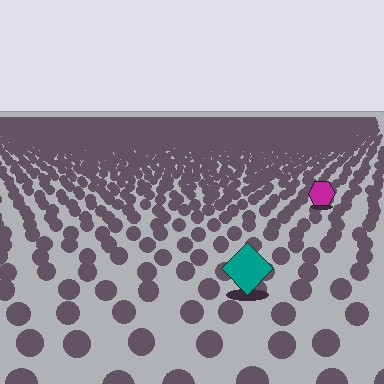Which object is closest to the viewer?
The teal diamond is closest. The texture marks near it are larger and more spread out.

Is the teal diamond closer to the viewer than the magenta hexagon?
Yes. The teal diamond is closer — you can tell from the texture gradient: the ground texture is coarser near it.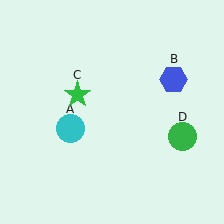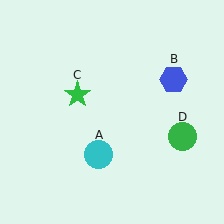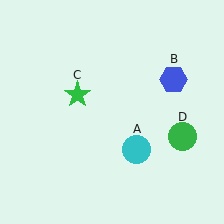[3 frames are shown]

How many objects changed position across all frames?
1 object changed position: cyan circle (object A).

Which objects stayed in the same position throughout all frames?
Blue hexagon (object B) and green star (object C) and green circle (object D) remained stationary.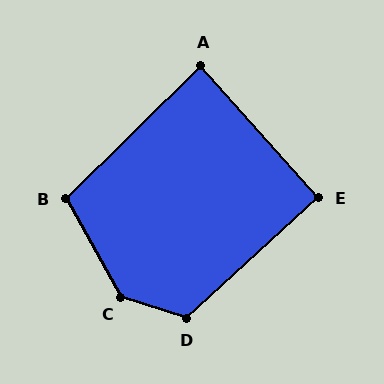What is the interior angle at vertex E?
Approximately 91 degrees (approximately right).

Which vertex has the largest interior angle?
C, at approximately 138 degrees.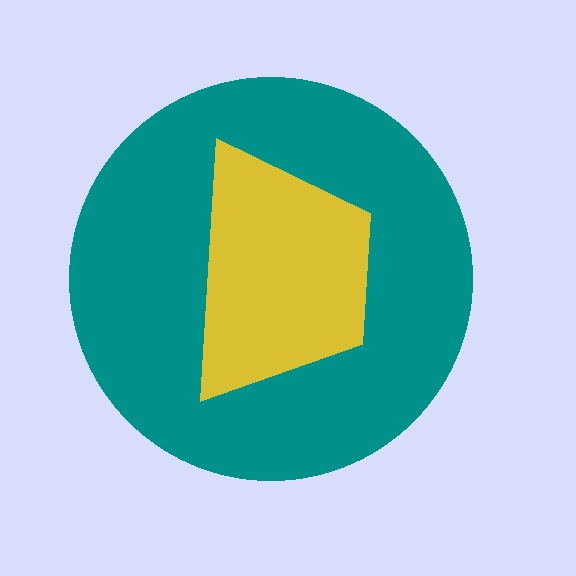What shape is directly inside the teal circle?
The yellow trapezoid.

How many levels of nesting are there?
2.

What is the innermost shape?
The yellow trapezoid.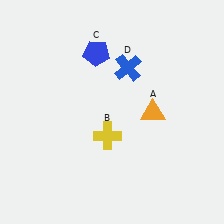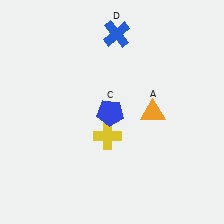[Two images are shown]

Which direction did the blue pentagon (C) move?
The blue pentagon (C) moved down.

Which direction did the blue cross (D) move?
The blue cross (D) moved up.